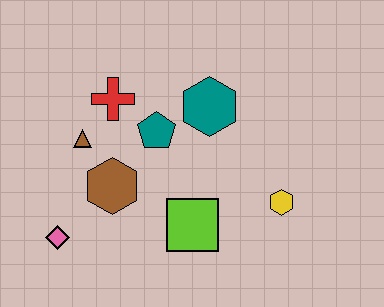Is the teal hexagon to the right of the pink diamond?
Yes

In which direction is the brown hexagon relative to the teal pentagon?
The brown hexagon is below the teal pentagon.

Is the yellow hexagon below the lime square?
No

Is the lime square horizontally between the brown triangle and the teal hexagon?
Yes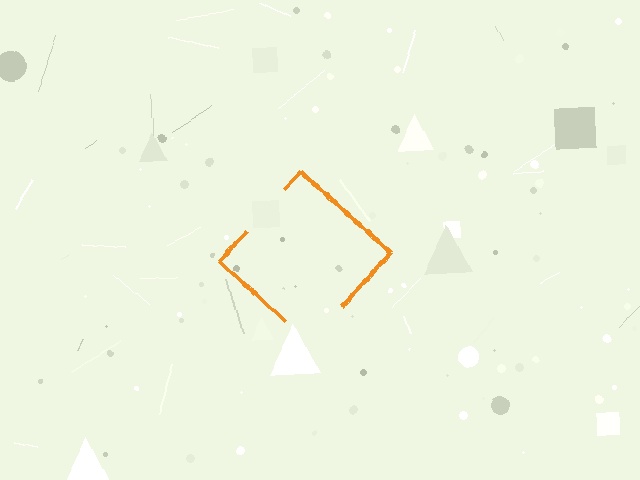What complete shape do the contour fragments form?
The contour fragments form a diamond.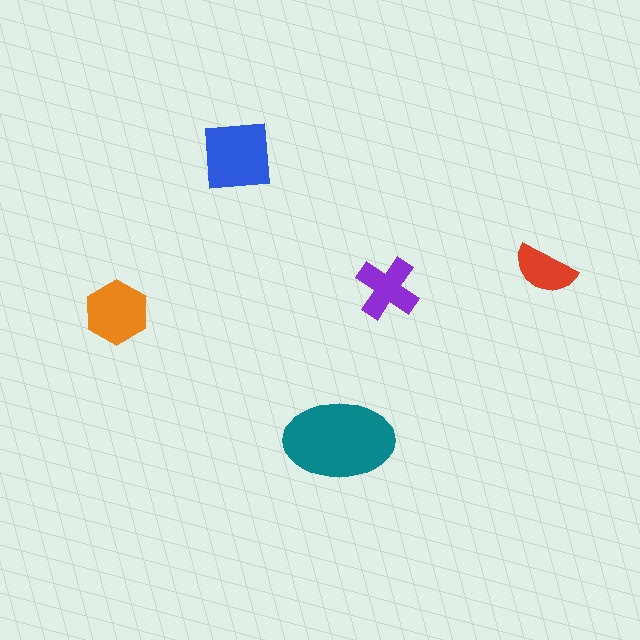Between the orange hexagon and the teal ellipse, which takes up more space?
The teal ellipse.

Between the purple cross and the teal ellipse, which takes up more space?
The teal ellipse.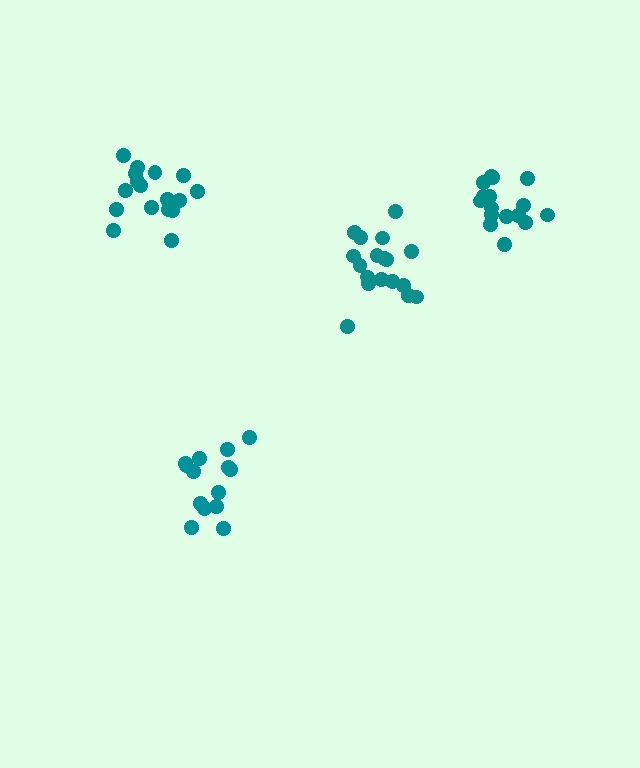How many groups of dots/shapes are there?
There are 4 groups.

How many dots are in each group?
Group 1: 17 dots, Group 2: 16 dots, Group 3: 14 dots, Group 4: 18 dots (65 total).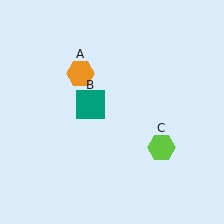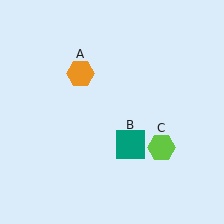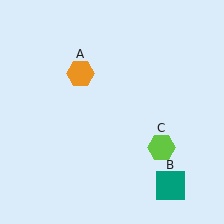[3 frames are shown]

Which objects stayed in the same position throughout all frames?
Orange hexagon (object A) and lime hexagon (object C) remained stationary.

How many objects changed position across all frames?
1 object changed position: teal square (object B).